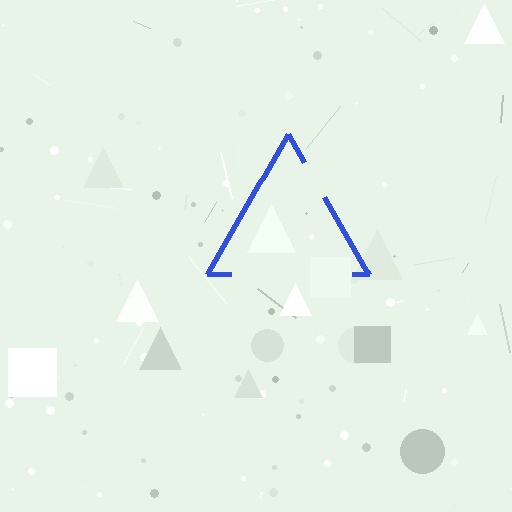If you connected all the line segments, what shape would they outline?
They would outline a triangle.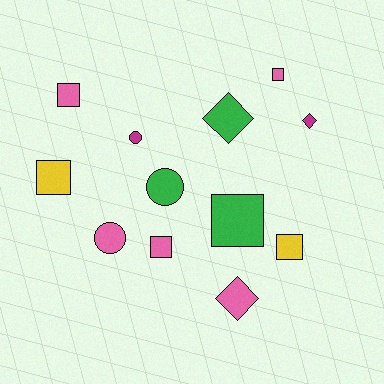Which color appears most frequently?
Pink, with 5 objects.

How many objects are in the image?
There are 12 objects.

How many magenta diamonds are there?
There is 1 magenta diamond.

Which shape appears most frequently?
Square, with 6 objects.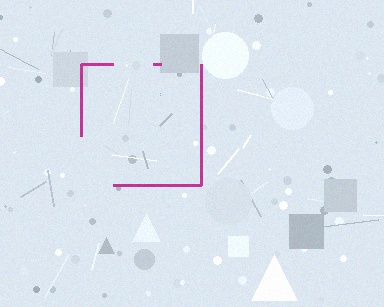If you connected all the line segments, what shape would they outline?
They would outline a square.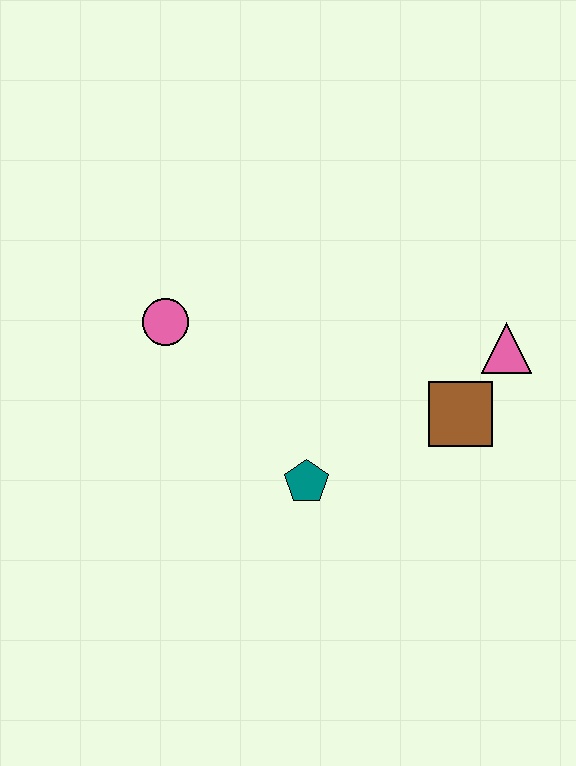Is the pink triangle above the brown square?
Yes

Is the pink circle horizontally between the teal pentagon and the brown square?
No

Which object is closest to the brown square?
The pink triangle is closest to the brown square.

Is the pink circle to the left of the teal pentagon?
Yes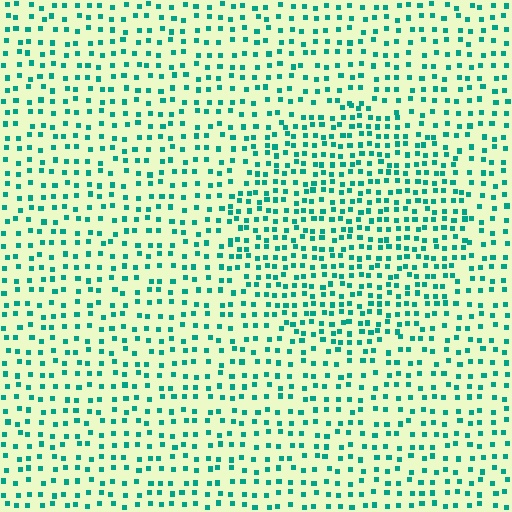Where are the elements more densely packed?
The elements are more densely packed inside the circle boundary.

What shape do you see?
I see a circle.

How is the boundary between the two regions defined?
The boundary is defined by a change in element density (approximately 1.6x ratio). All elements are the same color, size, and shape.